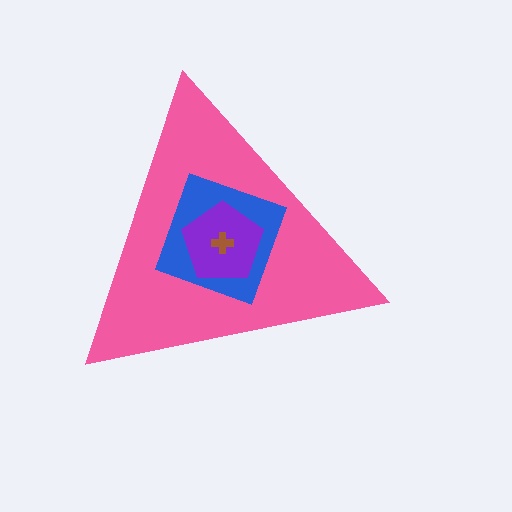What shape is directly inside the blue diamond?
The purple pentagon.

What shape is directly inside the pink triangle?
The blue diamond.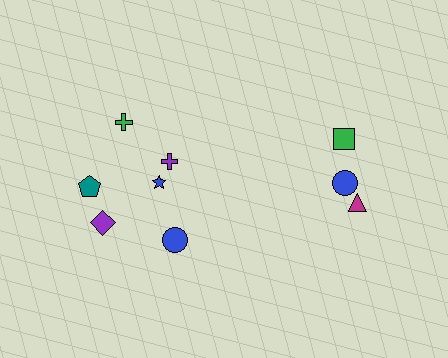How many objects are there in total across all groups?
There are 9 objects.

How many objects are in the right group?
There are 3 objects.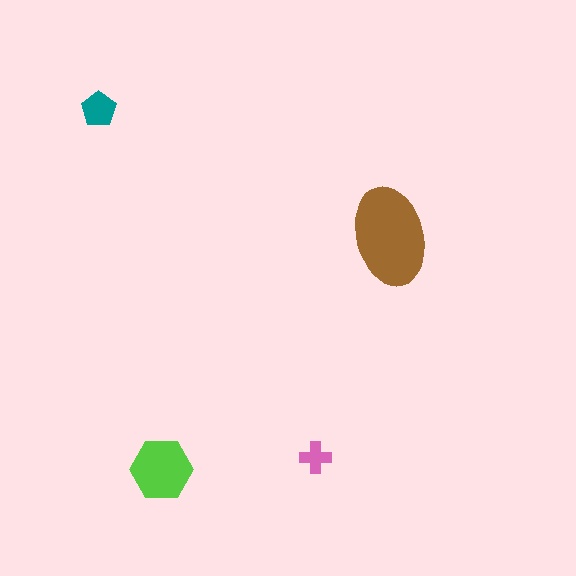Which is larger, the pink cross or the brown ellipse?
The brown ellipse.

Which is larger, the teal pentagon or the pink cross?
The teal pentagon.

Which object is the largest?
The brown ellipse.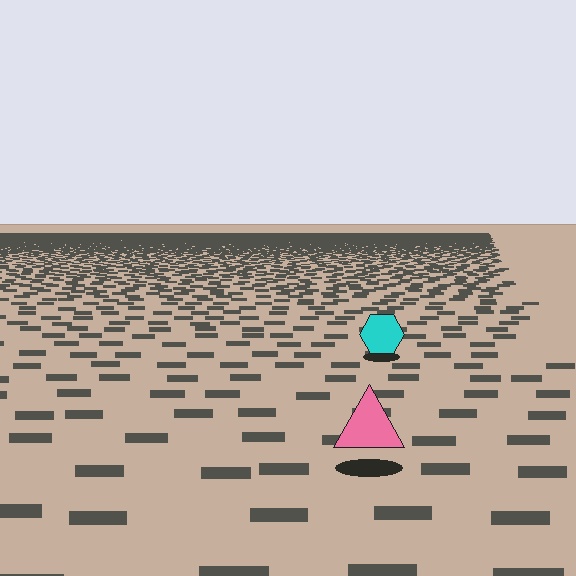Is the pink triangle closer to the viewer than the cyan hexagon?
Yes. The pink triangle is closer — you can tell from the texture gradient: the ground texture is coarser near it.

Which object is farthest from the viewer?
The cyan hexagon is farthest from the viewer. It appears smaller and the ground texture around it is denser.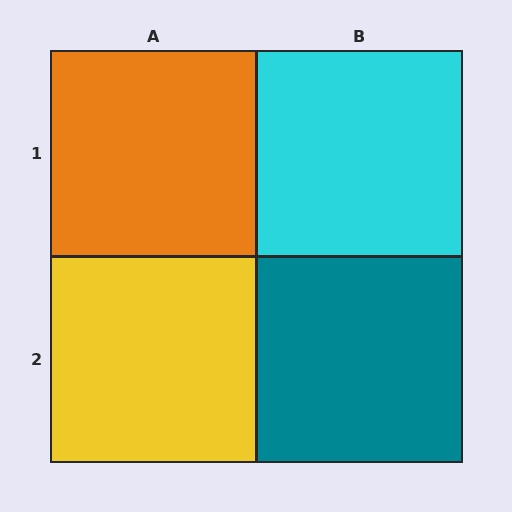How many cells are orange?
1 cell is orange.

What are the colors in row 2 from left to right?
Yellow, teal.